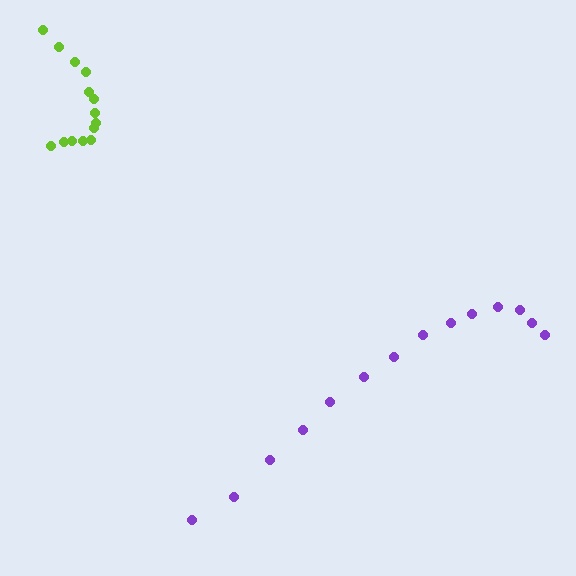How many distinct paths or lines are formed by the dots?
There are 2 distinct paths.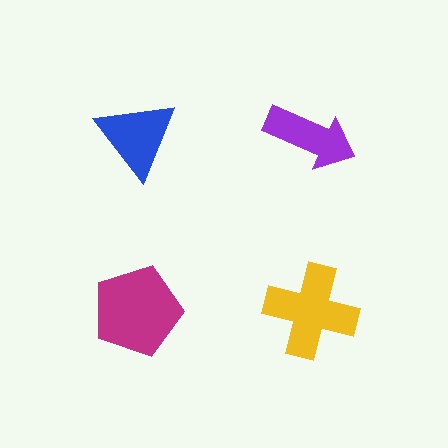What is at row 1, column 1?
A blue triangle.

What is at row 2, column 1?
A magenta pentagon.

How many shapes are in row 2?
2 shapes.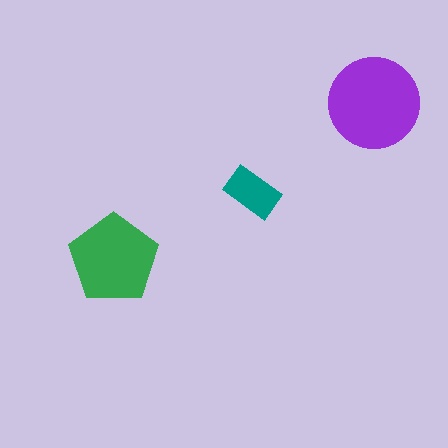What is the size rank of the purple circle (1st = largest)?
1st.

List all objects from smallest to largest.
The teal rectangle, the green pentagon, the purple circle.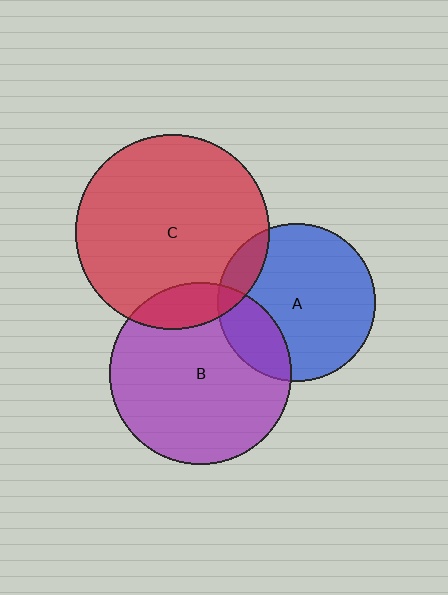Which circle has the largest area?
Circle C (red).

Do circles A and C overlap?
Yes.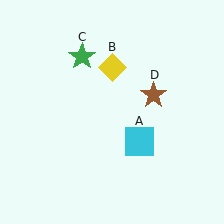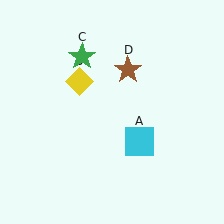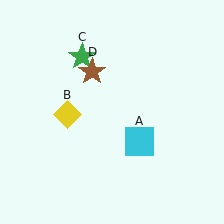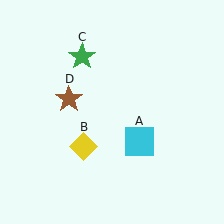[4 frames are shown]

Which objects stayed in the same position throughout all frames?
Cyan square (object A) and green star (object C) remained stationary.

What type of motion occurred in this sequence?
The yellow diamond (object B), brown star (object D) rotated counterclockwise around the center of the scene.